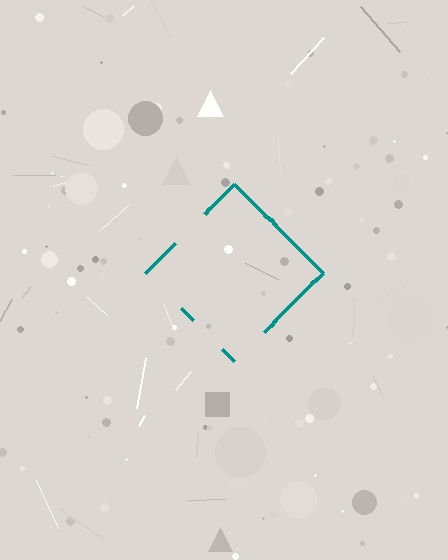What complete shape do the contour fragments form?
The contour fragments form a diamond.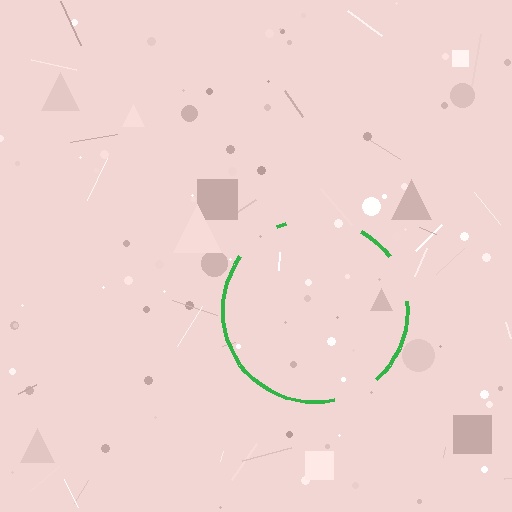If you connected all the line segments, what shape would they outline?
They would outline a circle.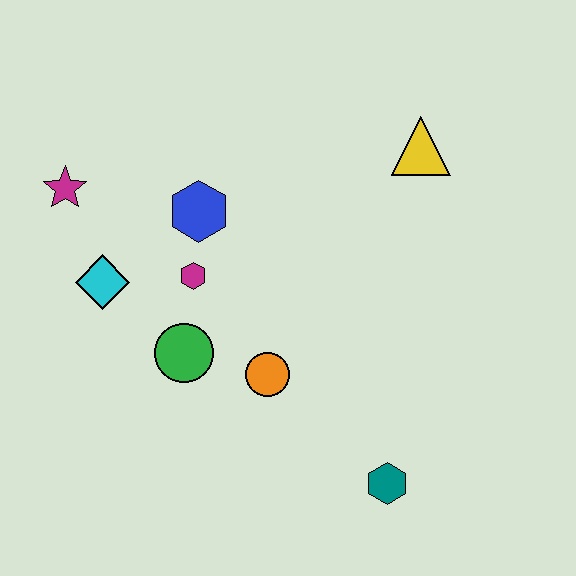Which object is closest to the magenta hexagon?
The blue hexagon is closest to the magenta hexagon.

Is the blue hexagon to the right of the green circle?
Yes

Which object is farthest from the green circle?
The yellow triangle is farthest from the green circle.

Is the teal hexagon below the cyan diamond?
Yes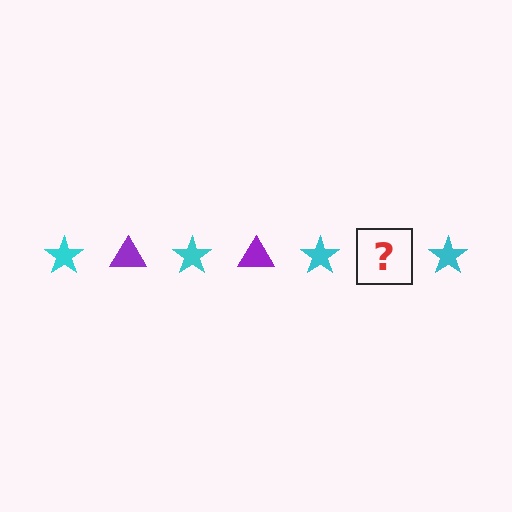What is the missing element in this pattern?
The missing element is a purple triangle.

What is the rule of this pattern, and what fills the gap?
The rule is that the pattern alternates between cyan star and purple triangle. The gap should be filled with a purple triangle.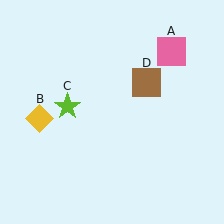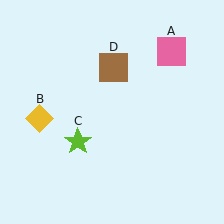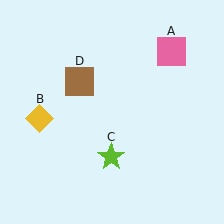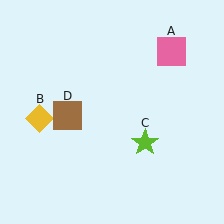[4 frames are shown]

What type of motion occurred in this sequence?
The lime star (object C), brown square (object D) rotated counterclockwise around the center of the scene.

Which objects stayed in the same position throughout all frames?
Pink square (object A) and yellow diamond (object B) remained stationary.